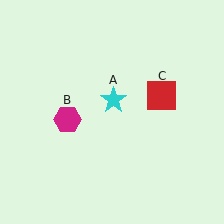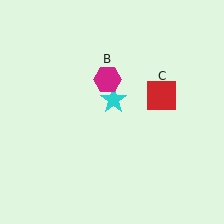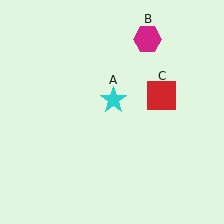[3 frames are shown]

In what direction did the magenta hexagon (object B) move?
The magenta hexagon (object B) moved up and to the right.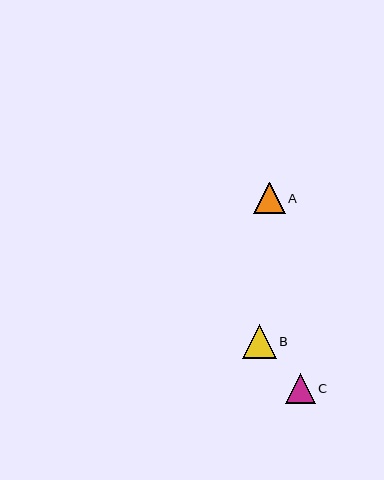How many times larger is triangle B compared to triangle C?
Triangle B is approximately 1.1 times the size of triangle C.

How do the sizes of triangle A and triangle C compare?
Triangle A and triangle C are approximately the same size.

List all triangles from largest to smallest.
From largest to smallest: B, A, C.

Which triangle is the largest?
Triangle B is the largest with a size of approximately 34 pixels.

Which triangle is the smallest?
Triangle C is the smallest with a size of approximately 30 pixels.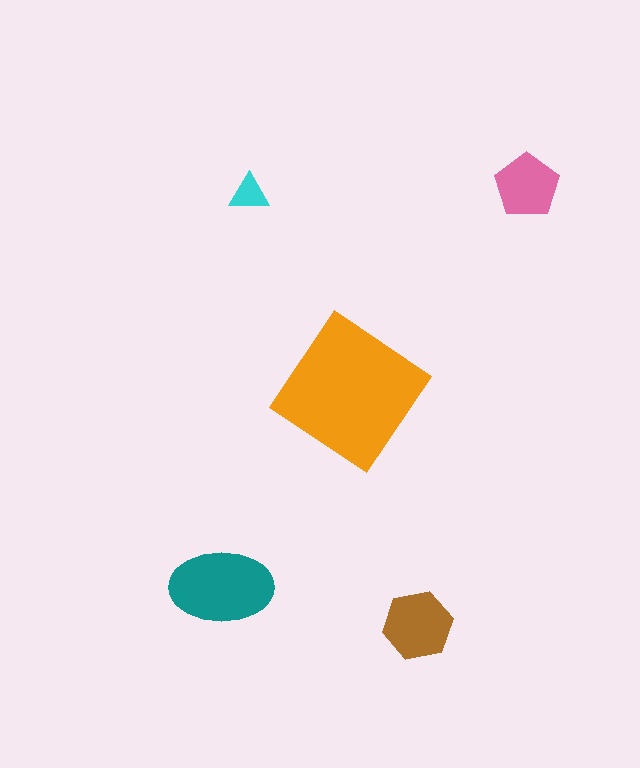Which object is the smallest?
The cyan triangle.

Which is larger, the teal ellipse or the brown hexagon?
The teal ellipse.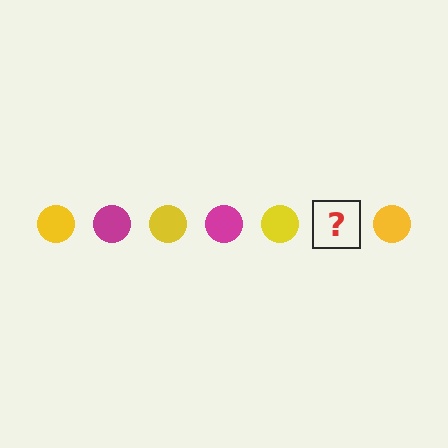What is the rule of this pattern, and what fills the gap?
The rule is that the pattern cycles through yellow, magenta circles. The gap should be filled with a magenta circle.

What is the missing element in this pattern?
The missing element is a magenta circle.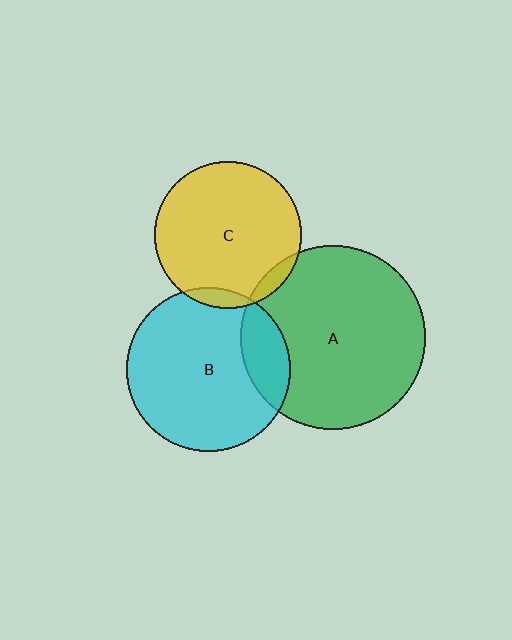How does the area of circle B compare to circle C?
Approximately 1.2 times.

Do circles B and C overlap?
Yes.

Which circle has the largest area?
Circle A (green).